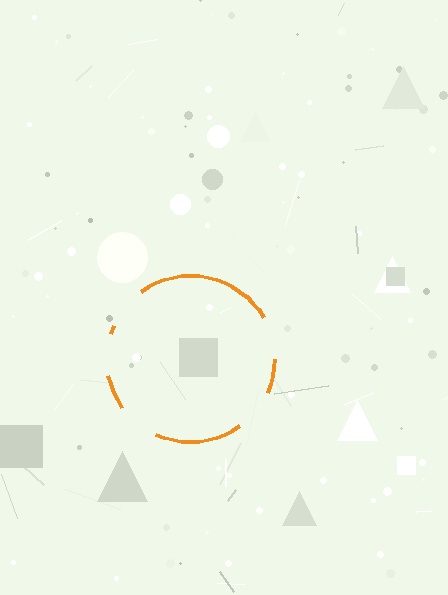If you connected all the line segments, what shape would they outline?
They would outline a circle.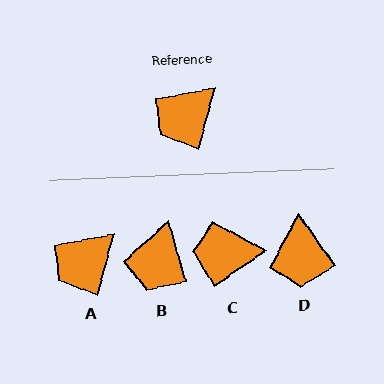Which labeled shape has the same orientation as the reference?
A.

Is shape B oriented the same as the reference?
No, it is off by about 32 degrees.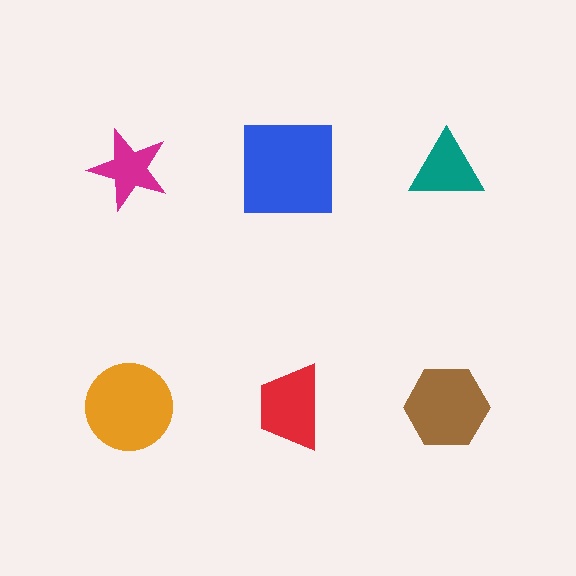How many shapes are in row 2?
3 shapes.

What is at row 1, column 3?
A teal triangle.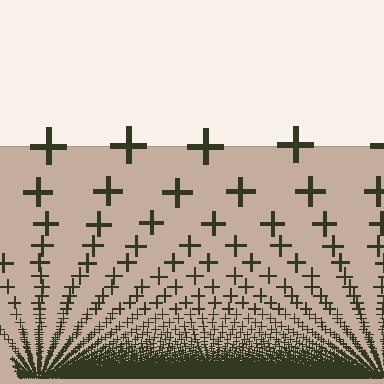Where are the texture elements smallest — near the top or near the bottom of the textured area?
Near the bottom.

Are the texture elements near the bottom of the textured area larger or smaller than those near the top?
Smaller. The gradient is inverted — elements near the bottom are smaller and denser.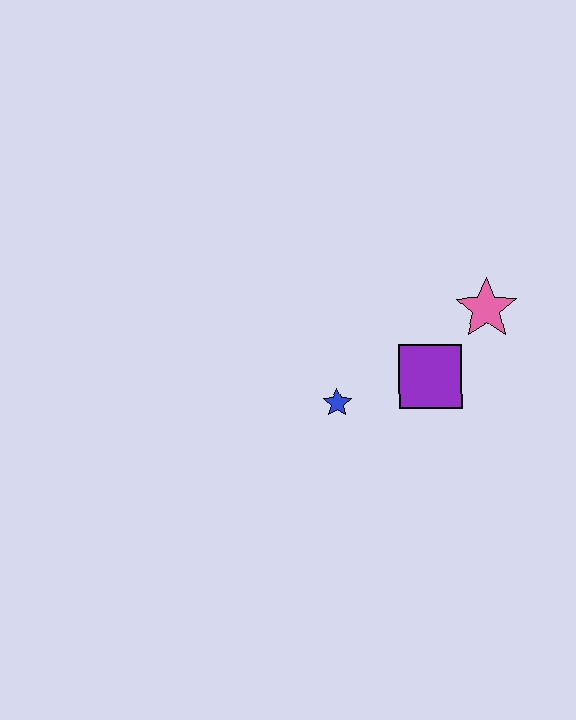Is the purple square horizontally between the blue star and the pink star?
Yes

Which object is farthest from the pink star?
The blue star is farthest from the pink star.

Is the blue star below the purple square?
Yes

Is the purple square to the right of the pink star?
No